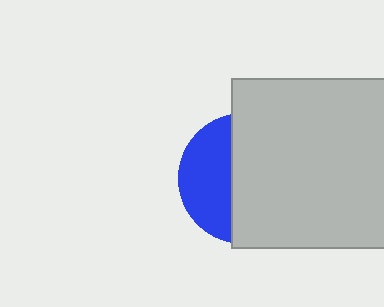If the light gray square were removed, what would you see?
You would see the complete blue circle.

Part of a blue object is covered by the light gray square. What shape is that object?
It is a circle.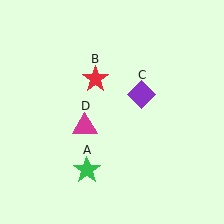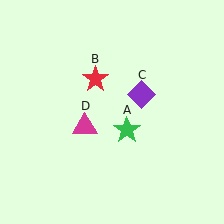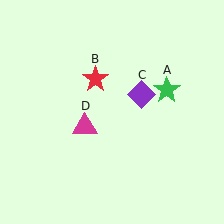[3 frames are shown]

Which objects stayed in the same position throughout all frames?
Red star (object B) and purple diamond (object C) and magenta triangle (object D) remained stationary.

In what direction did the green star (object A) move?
The green star (object A) moved up and to the right.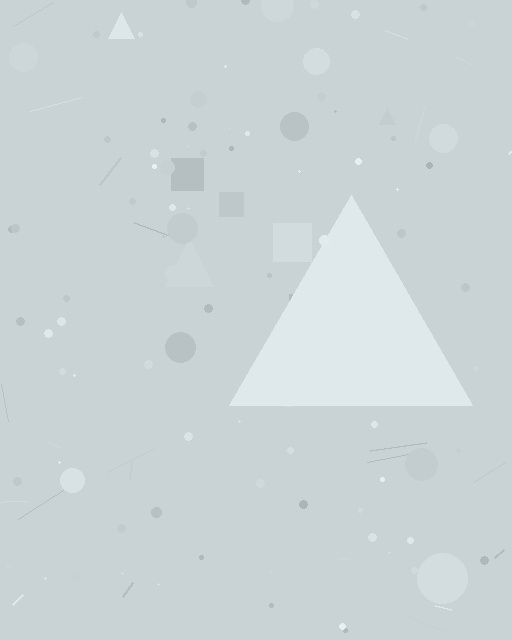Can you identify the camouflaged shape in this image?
The camouflaged shape is a triangle.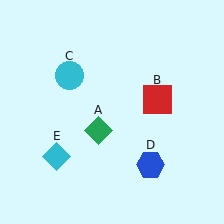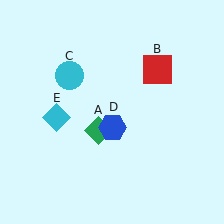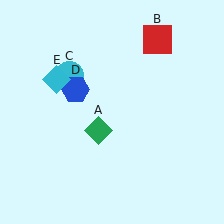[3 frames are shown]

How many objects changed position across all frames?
3 objects changed position: red square (object B), blue hexagon (object D), cyan diamond (object E).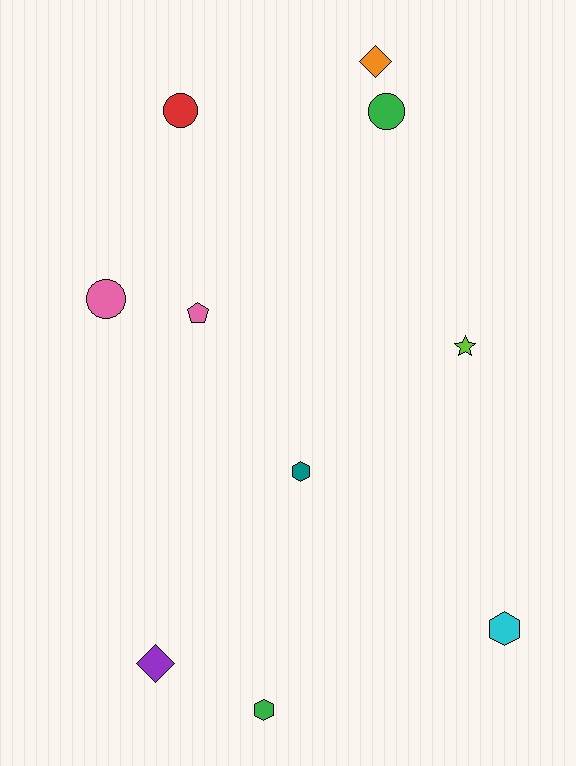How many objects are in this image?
There are 10 objects.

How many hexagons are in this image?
There are 3 hexagons.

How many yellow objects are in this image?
There are no yellow objects.